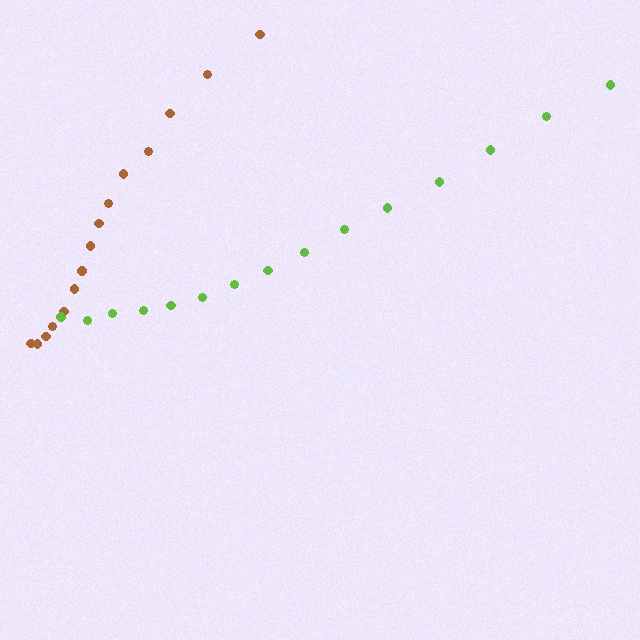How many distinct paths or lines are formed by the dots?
There are 2 distinct paths.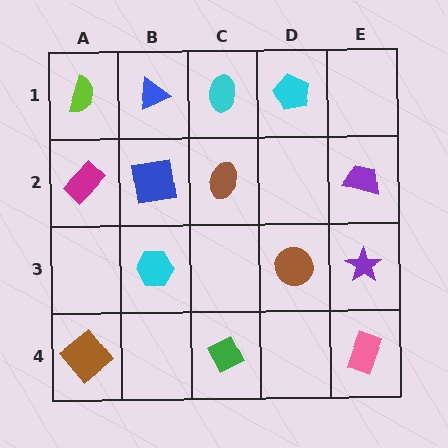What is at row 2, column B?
A blue square.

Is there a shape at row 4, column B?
No, that cell is empty.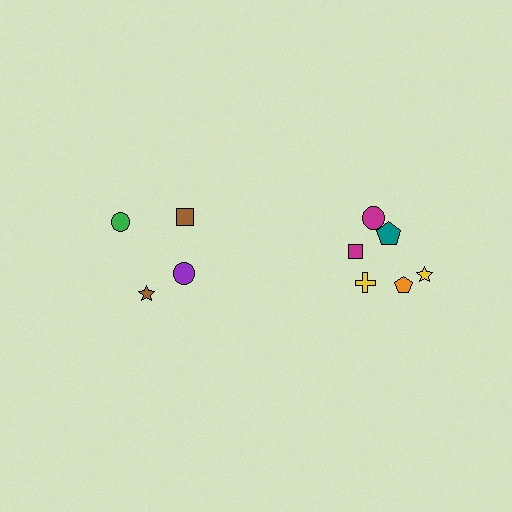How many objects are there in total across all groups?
There are 10 objects.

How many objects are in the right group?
There are 6 objects.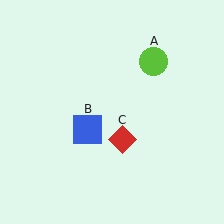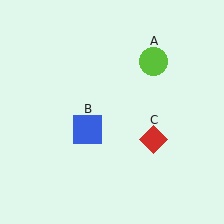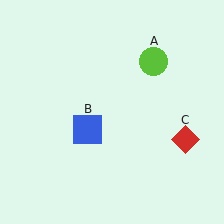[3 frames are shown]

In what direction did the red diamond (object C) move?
The red diamond (object C) moved right.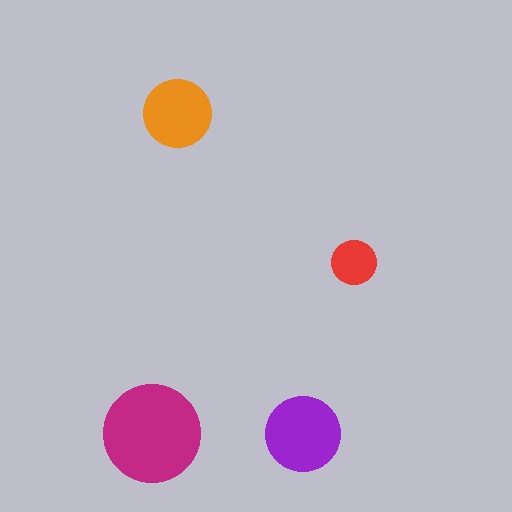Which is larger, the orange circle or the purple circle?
The purple one.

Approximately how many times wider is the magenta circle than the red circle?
About 2 times wider.